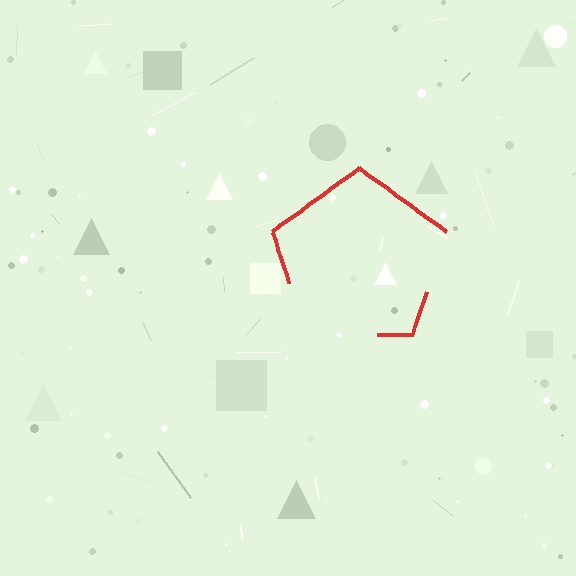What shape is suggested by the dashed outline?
The dashed outline suggests a pentagon.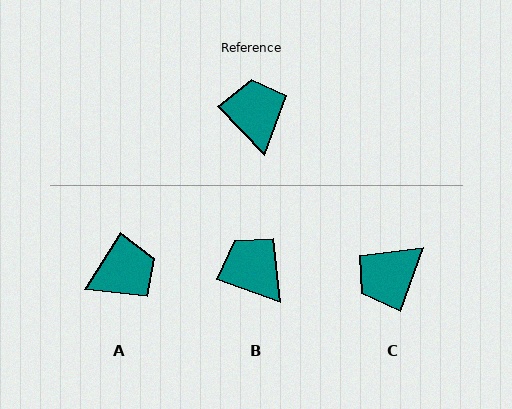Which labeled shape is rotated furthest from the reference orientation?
C, about 117 degrees away.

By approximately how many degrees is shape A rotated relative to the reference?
Approximately 76 degrees clockwise.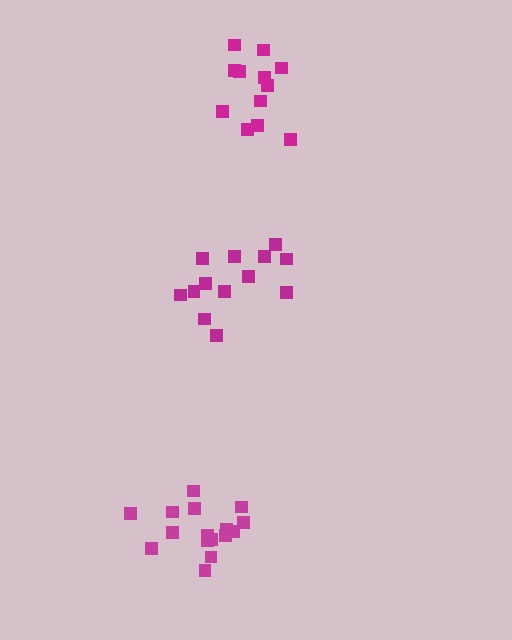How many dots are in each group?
Group 1: 13 dots, Group 2: 16 dots, Group 3: 12 dots (41 total).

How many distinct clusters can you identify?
There are 3 distinct clusters.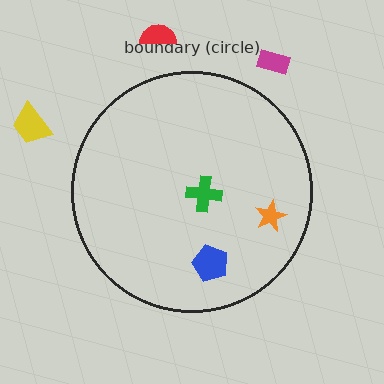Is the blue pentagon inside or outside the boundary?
Inside.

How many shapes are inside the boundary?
3 inside, 3 outside.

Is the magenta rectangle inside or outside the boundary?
Outside.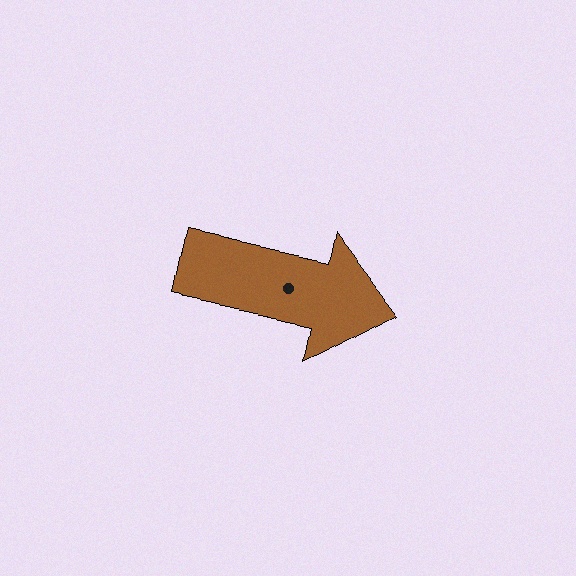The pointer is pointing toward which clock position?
Roughly 3 o'clock.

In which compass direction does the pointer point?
East.